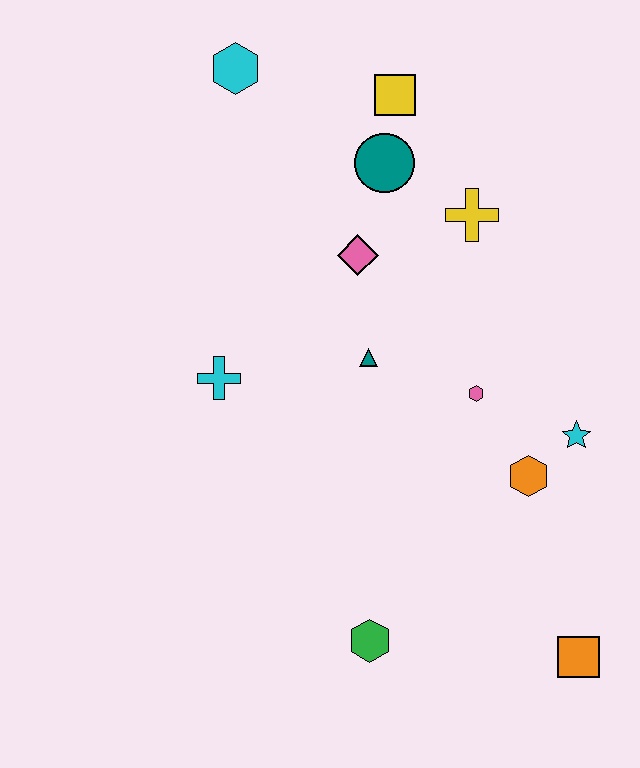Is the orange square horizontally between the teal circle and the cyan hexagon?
No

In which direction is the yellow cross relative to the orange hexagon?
The yellow cross is above the orange hexagon.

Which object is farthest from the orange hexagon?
The cyan hexagon is farthest from the orange hexagon.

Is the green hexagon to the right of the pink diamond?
Yes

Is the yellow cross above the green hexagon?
Yes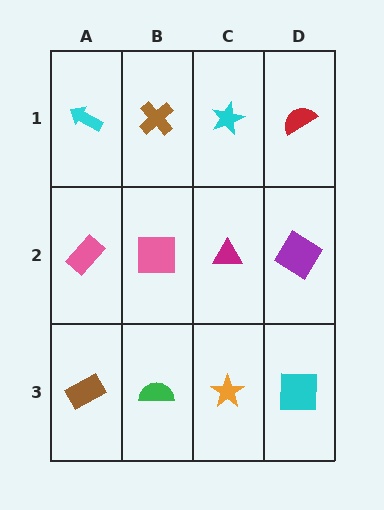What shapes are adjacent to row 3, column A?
A pink rectangle (row 2, column A), a green semicircle (row 3, column B).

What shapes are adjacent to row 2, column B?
A brown cross (row 1, column B), a green semicircle (row 3, column B), a pink rectangle (row 2, column A), a magenta triangle (row 2, column C).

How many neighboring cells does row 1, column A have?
2.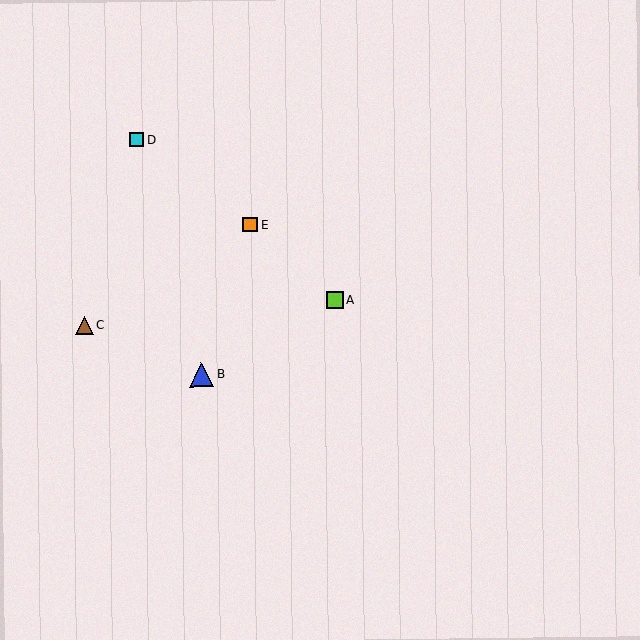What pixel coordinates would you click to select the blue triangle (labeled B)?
Click at (201, 375) to select the blue triangle B.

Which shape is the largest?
The blue triangle (labeled B) is the largest.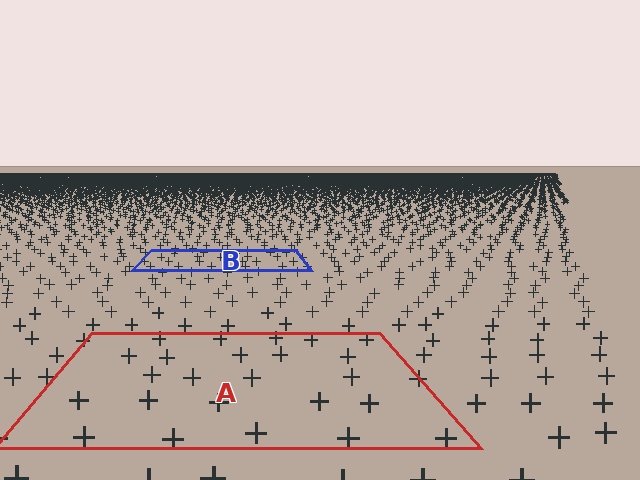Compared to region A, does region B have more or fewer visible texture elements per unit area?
Region B has more texture elements per unit area — they are packed more densely because it is farther away.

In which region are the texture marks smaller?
The texture marks are smaller in region B, because it is farther away.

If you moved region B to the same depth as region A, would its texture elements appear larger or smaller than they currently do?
They would appear larger. At a closer depth, the same texture elements are projected at a bigger on-screen size.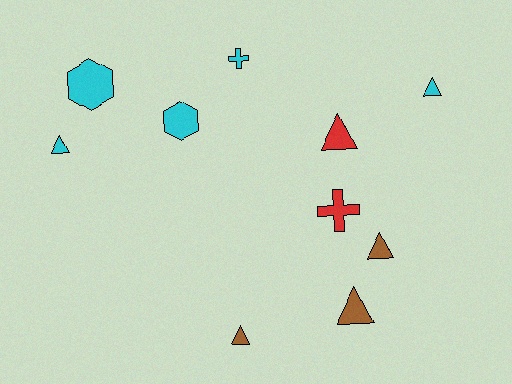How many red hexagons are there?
There are no red hexagons.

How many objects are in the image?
There are 10 objects.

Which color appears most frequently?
Cyan, with 5 objects.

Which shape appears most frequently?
Triangle, with 6 objects.